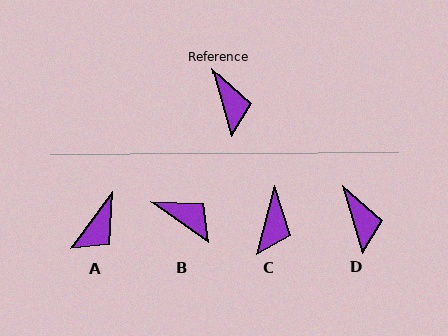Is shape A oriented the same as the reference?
No, it is off by about 52 degrees.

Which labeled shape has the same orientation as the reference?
D.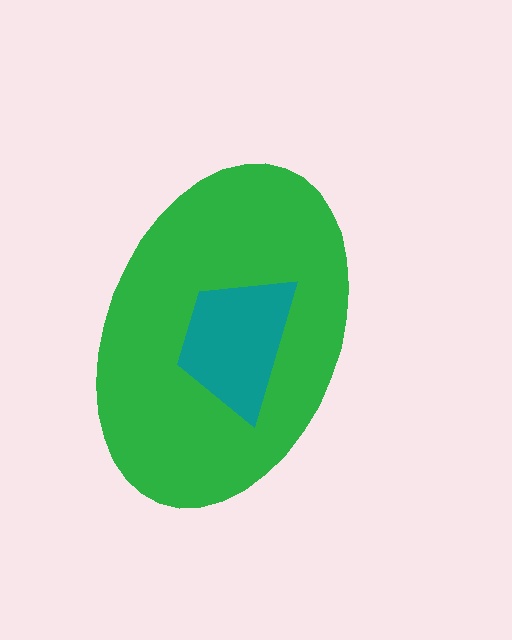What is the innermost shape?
The teal trapezoid.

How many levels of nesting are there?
2.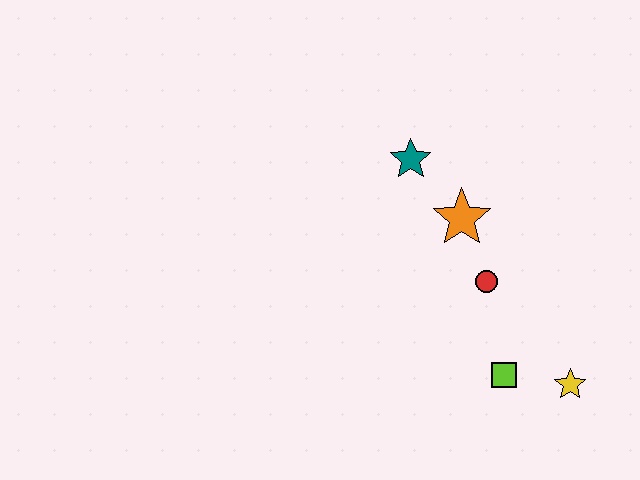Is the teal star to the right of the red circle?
No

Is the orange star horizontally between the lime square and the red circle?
No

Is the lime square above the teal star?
No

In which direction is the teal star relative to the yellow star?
The teal star is above the yellow star.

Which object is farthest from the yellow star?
The teal star is farthest from the yellow star.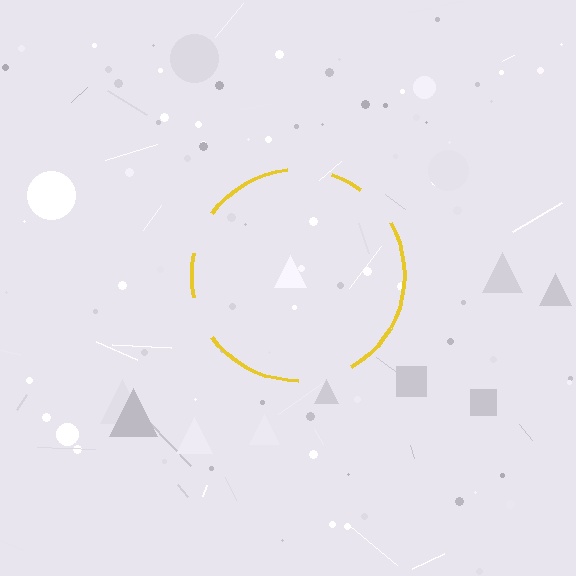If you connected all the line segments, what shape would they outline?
They would outline a circle.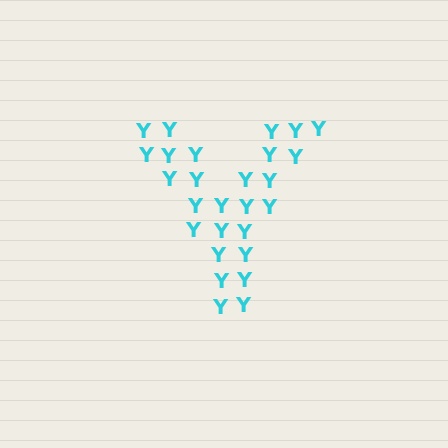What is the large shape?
The large shape is the letter Y.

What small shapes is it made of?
It is made of small letter Y's.